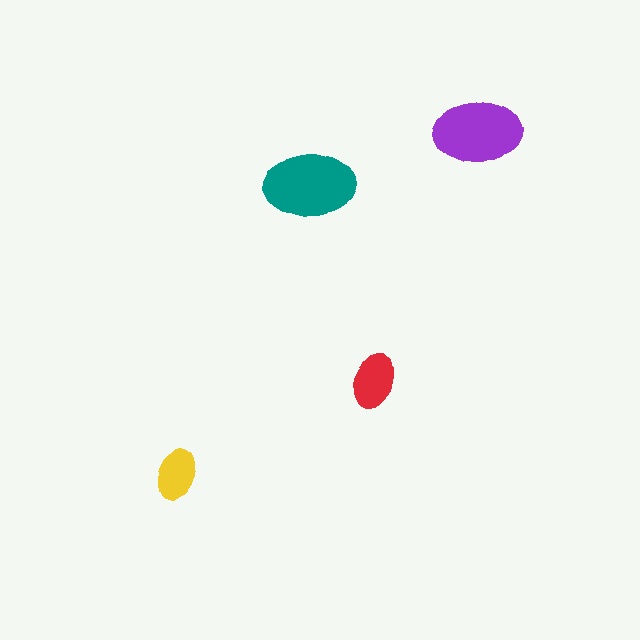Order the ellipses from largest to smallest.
the teal one, the purple one, the red one, the yellow one.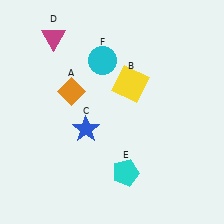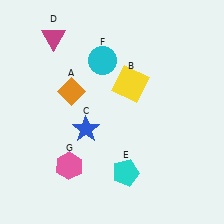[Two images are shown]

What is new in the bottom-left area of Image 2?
A pink hexagon (G) was added in the bottom-left area of Image 2.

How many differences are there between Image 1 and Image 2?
There is 1 difference between the two images.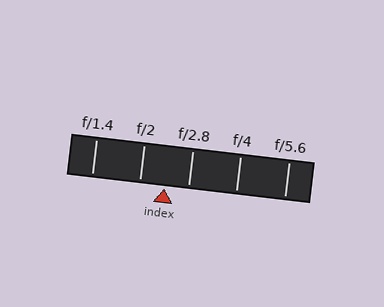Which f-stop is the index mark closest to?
The index mark is closest to f/2.8.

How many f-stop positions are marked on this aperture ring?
There are 5 f-stop positions marked.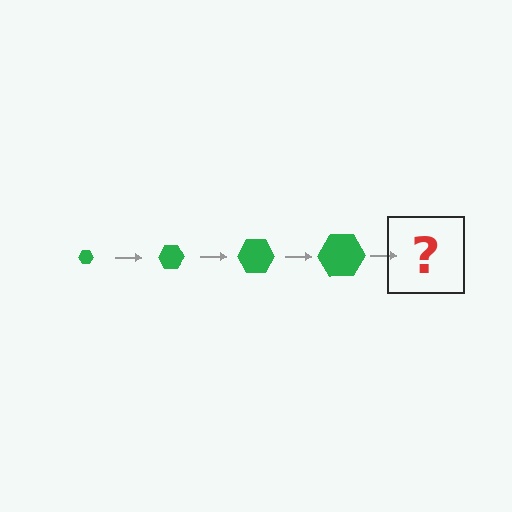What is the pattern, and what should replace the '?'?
The pattern is that the hexagon gets progressively larger each step. The '?' should be a green hexagon, larger than the previous one.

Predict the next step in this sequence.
The next step is a green hexagon, larger than the previous one.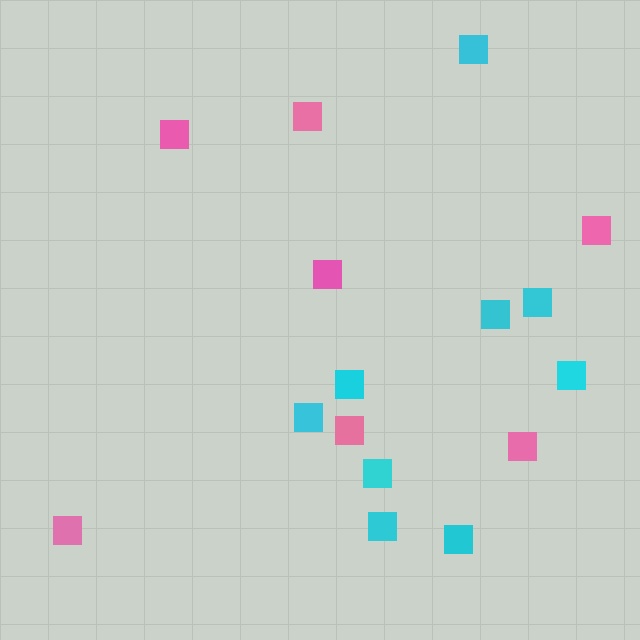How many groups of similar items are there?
There are 2 groups: one group of cyan squares (9) and one group of pink squares (7).